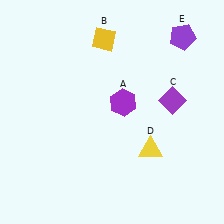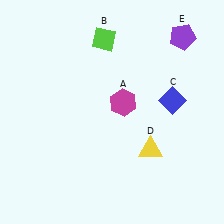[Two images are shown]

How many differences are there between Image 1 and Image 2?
There are 3 differences between the two images.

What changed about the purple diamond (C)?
In Image 1, C is purple. In Image 2, it changed to blue.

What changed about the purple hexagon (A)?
In Image 1, A is purple. In Image 2, it changed to magenta.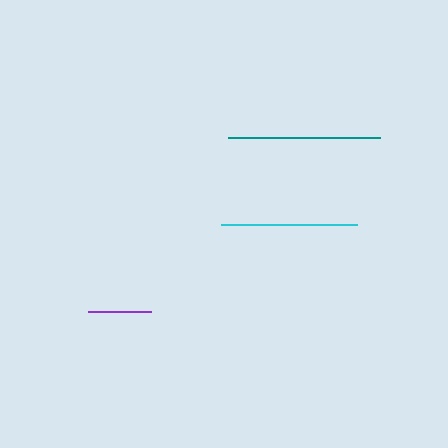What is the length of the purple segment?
The purple segment is approximately 63 pixels long.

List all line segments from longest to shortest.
From longest to shortest: teal, cyan, purple.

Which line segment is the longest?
The teal line is the longest at approximately 152 pixels.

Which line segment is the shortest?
The purple line is the shortest at approximately 63 pixels.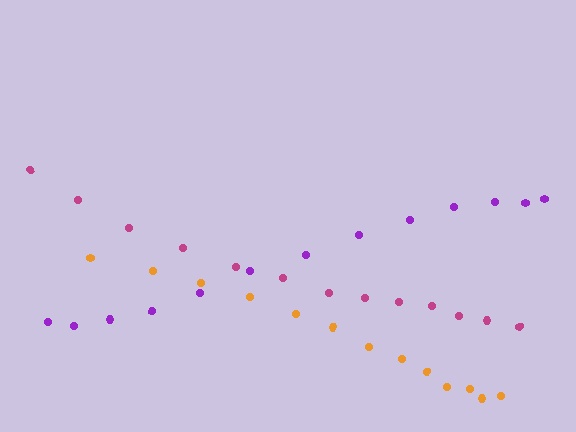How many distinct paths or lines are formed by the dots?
There are 3 distinct paths.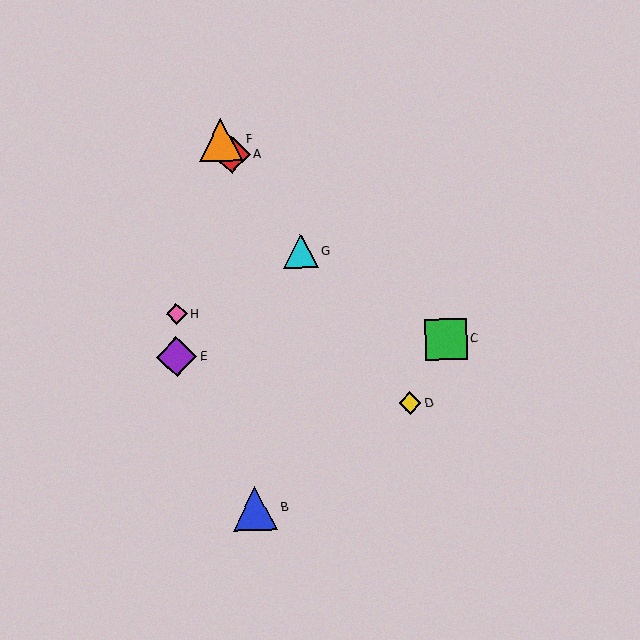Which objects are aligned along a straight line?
Objects A, D, F, G are aligned along a straight line.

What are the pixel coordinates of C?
Object C is at (446, 339).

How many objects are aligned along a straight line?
4 objects (A, D, F, G) are aligned along a straight line.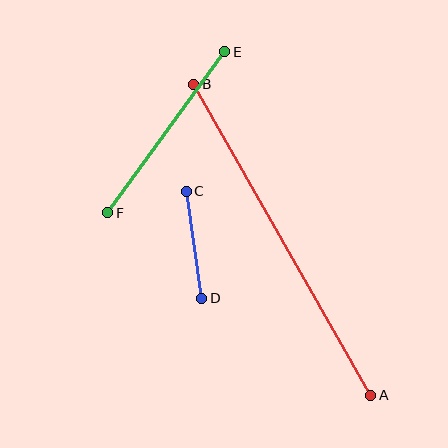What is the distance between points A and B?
The distance is approximately 358 pixels.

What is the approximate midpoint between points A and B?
The midpoint is at approximately (282, 240) pixels.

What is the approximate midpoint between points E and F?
The midpoint is at approximately (166, 132) pixels.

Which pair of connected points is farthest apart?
Points A and B are farthest apart.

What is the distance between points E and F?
The distance is approximately 199 pixels.